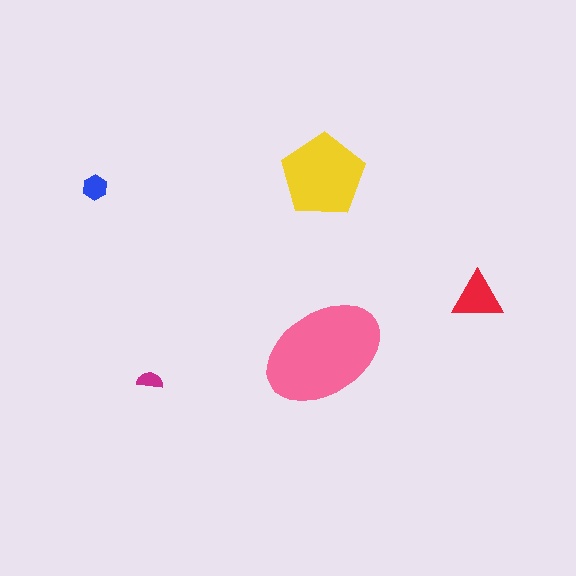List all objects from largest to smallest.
The pink ellipse, the yellow pentagon, the red triangle, the blue hexagon, the magenta semicircle.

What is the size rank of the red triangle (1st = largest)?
3rd.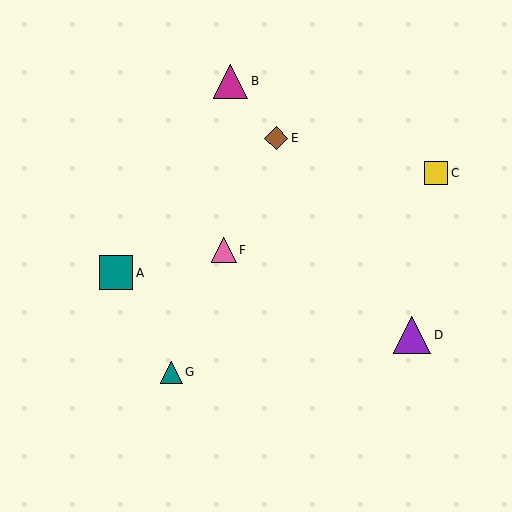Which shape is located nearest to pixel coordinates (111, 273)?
The teal square (labeled A) at (116, 273) is nearest to that location.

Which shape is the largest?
The purple triangle (labeled D) is the largest.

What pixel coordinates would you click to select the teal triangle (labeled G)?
Click at (171, 372) to select the teal triangle G.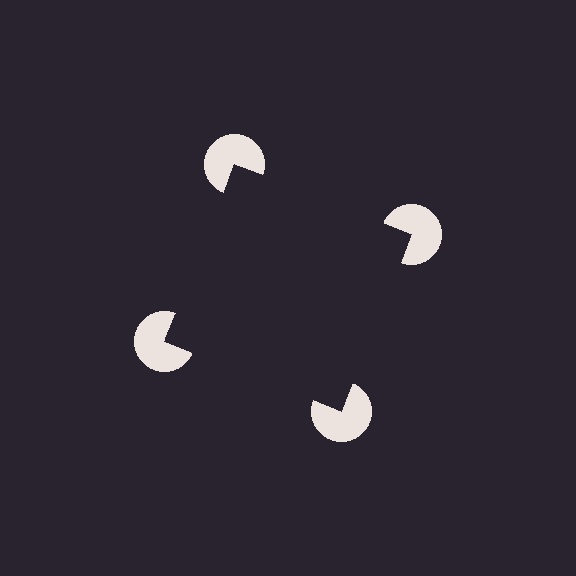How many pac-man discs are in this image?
There are 4 — one at each vertex of the illusory square.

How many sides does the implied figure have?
4 sides.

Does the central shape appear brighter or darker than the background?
It typically appears slightly darker than the background, even though no actual brightness change is drawn.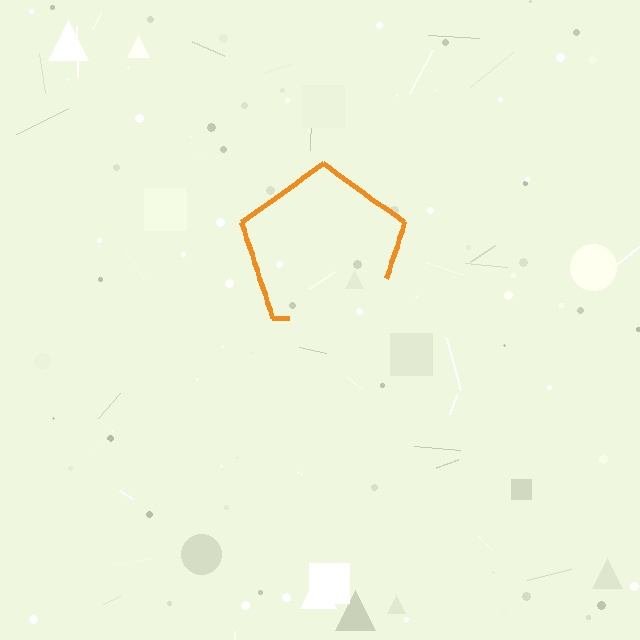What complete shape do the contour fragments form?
The contour fragments form a pentagon.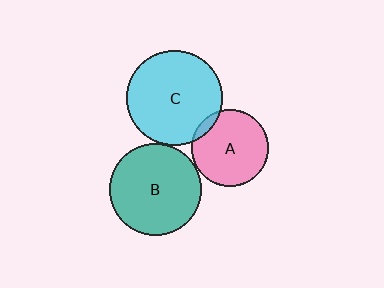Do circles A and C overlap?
Yes.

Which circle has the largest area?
Circle C (cyan).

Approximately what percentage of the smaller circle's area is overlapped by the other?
Approximately 5%.